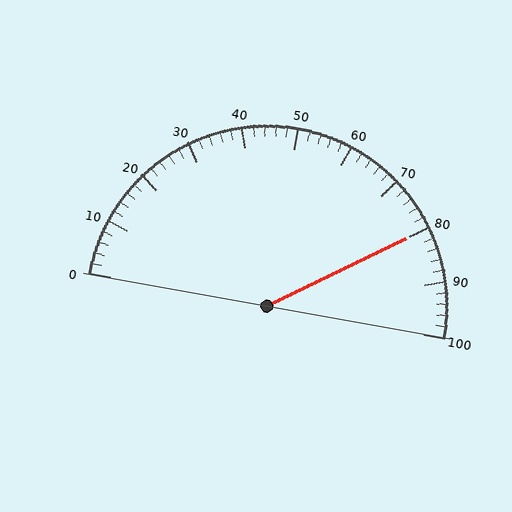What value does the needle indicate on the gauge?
The needle indicates approximately 80.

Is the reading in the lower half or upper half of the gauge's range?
The reading is in the upper half of the range (0 to 100).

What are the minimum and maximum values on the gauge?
The gauge ranges from 0 to 100.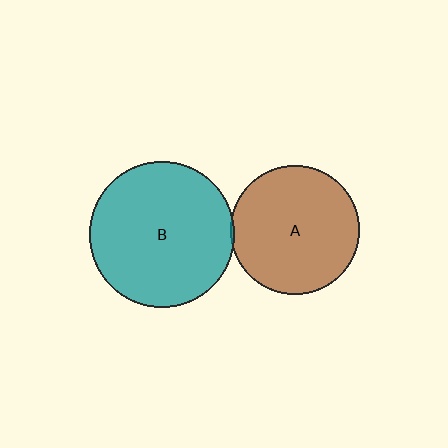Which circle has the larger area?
Circle B (teal).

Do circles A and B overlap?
Yes.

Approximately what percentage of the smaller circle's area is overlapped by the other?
Approximately 5%.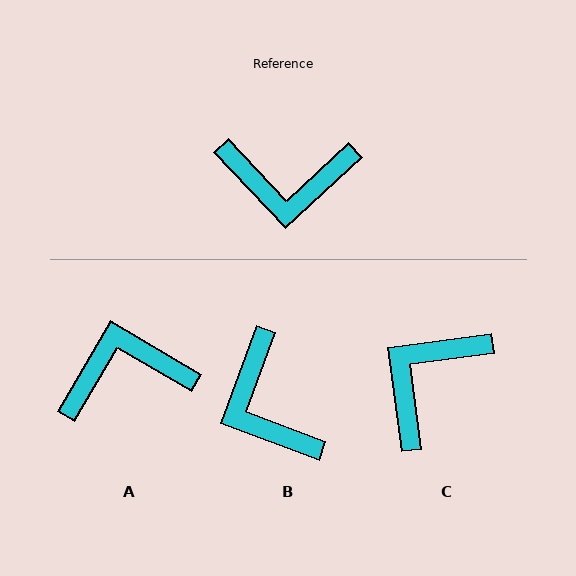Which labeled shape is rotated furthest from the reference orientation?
A, about 164 degrees away.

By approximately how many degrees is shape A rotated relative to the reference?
Approximately 164 degrees clockwise.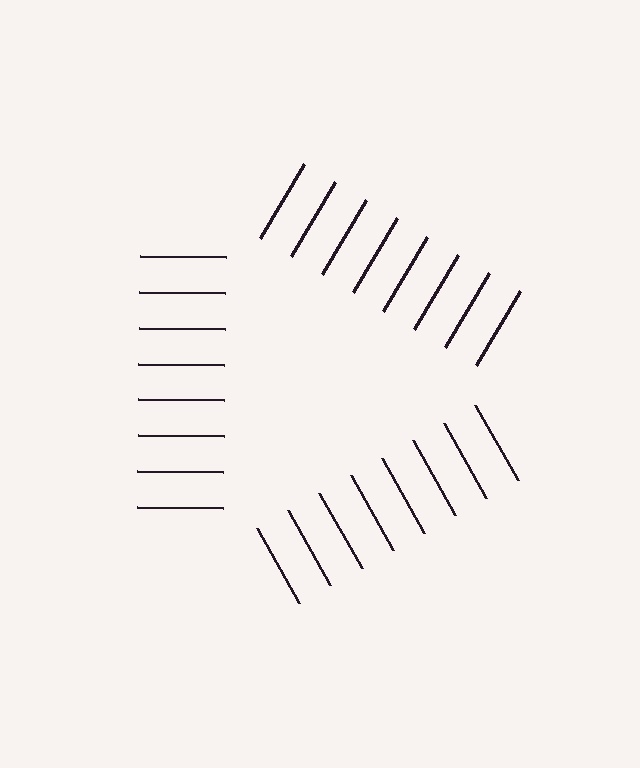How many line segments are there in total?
24 — 8 along each of the 3 edges.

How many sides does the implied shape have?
3 sides — the line-ends trace a triangle.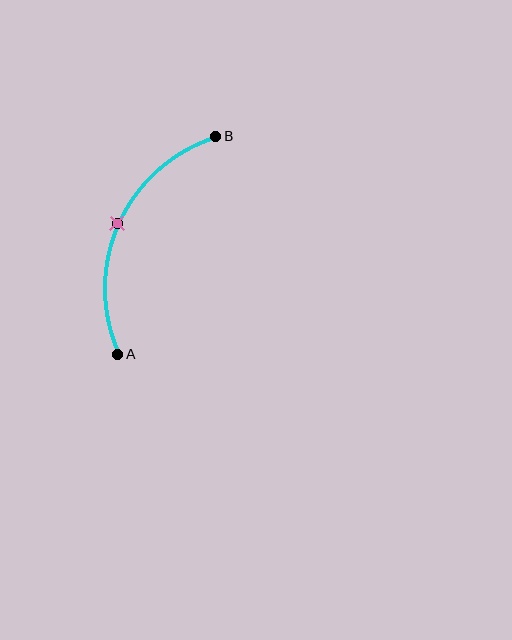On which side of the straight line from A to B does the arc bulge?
The arc bulges to the left of the straight line connecting A and B.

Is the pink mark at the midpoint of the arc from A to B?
Yes. The pink mark lies on the arc at equal arc-length from both A and B — it is the arc midpoint.